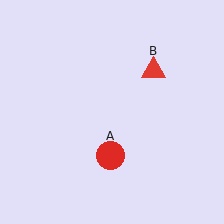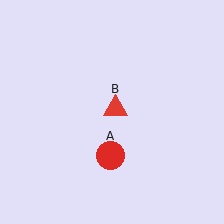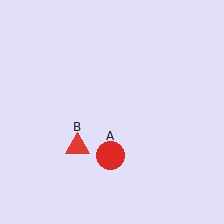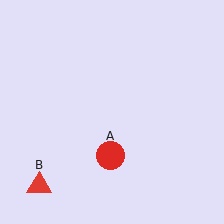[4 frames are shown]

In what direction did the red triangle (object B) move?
The red triangle (object B) moved down and to the left.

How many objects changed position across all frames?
1 object changed position: red triangle (object B).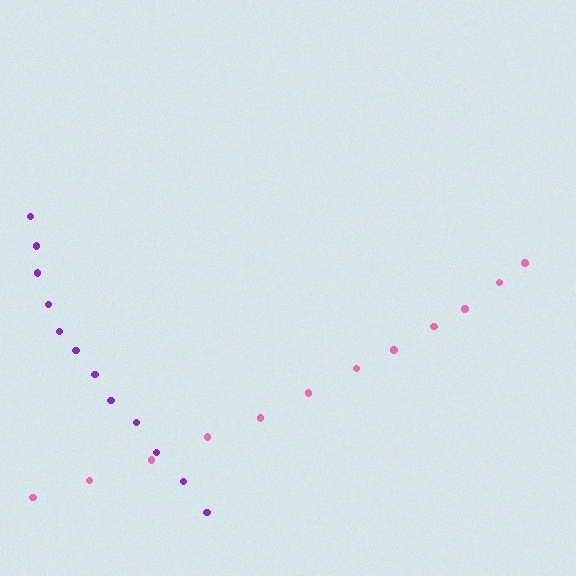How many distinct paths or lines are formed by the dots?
There are 2 distinct paths.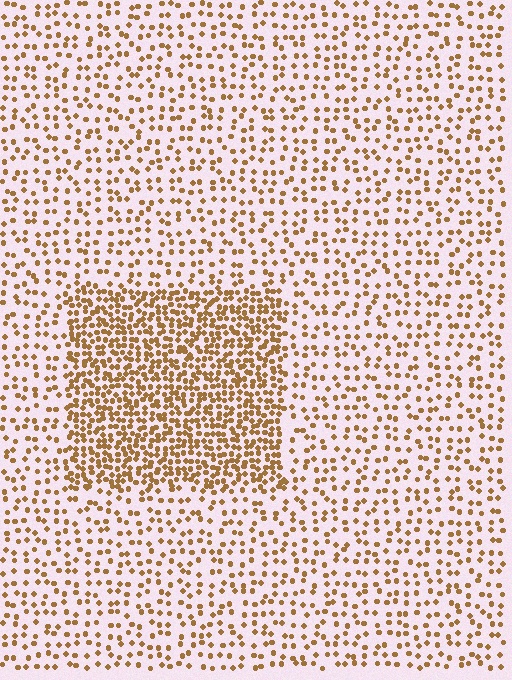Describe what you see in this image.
The image contains small brown elements arranged at two different densities. A rectangle-shaped region is visible where the elements are more densely packed than the surrounding area.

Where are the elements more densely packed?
The elements are more densely packed inside the rectangle boundary.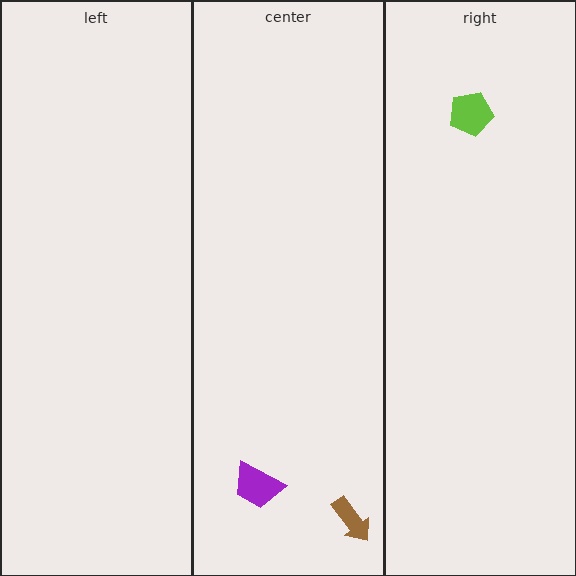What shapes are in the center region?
The purple trapezoid, the brown arrow.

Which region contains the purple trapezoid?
The center region.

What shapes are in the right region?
The lime pentagon.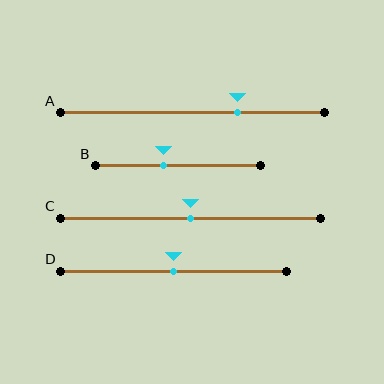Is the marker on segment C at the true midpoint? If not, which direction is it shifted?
Yes, the marker on segment C is at the true midpoint.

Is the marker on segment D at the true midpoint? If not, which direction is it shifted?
Yes, the marker on segment D is at the true midpoint.